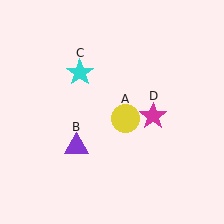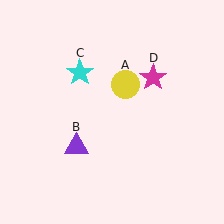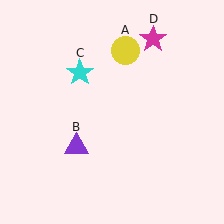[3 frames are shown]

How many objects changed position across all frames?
2 objects changed position: yellow circle (object A), magenta star (object D).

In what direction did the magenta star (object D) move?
The magenta star (object D) moved up.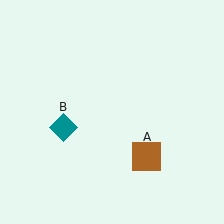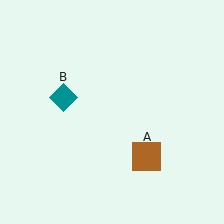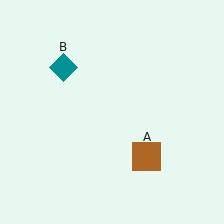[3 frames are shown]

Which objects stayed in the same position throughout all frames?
Brown square (object A) remained stationary.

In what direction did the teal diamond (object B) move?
The teal diamond (object B) moved up.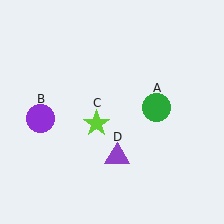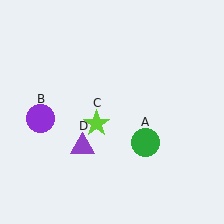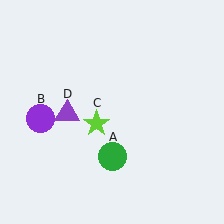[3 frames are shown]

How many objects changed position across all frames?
2 objects changed position: green circle (object A), purple triangle (object D).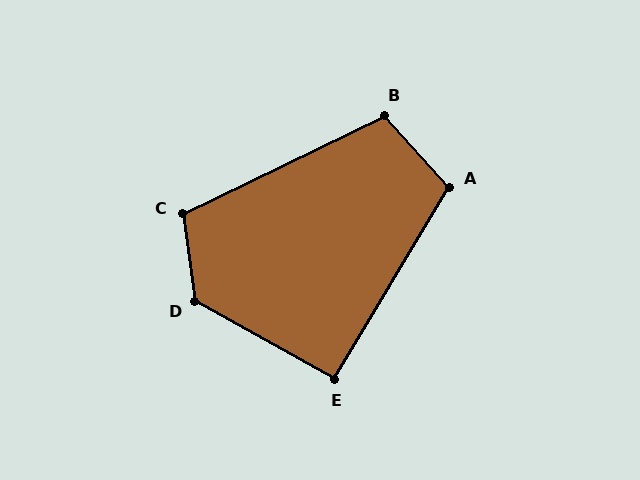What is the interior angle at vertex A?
Approximately 107 degrees (obtuse).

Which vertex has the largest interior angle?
D, at approximately 127 degrees.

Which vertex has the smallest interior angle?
E, at approximately 92 degrees.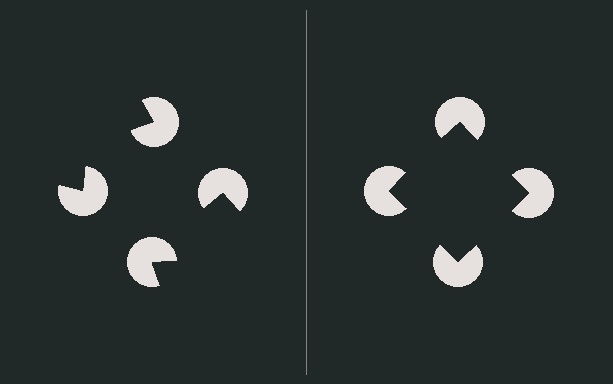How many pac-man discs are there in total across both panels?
8 — 4 on each side.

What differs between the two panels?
The pac-man discs are positioned identically on both sides; only the wedge orientations differ. On the right they align to a square; on the left they are misaligned.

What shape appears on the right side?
An illusory square.